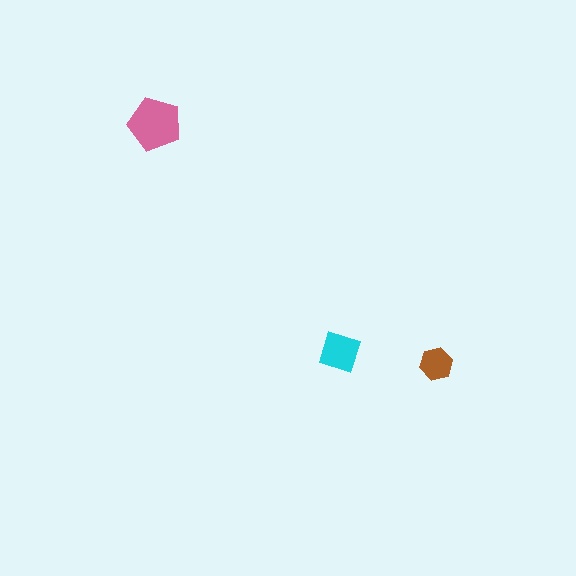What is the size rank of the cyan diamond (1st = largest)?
2nd.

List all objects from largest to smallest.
The pink pentagon, the cyan diamond, the brown hexagon.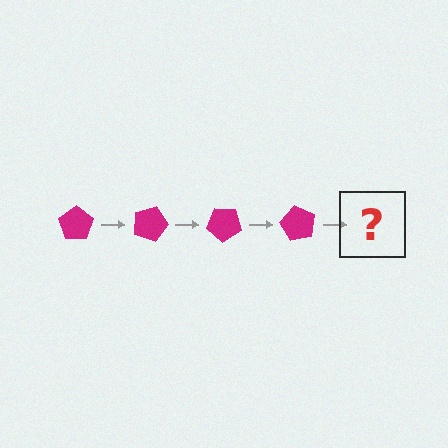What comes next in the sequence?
The next element should be a magenta pentagon rotated 80 degrees.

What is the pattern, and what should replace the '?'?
The pattern is that the pentagon rotates 20 degrees each step. The '?' should be a magenta pentagon rotated 80 degrees.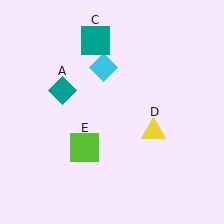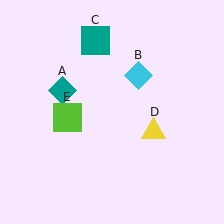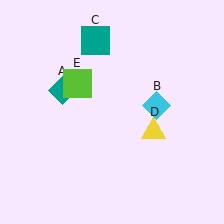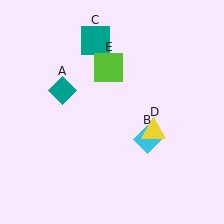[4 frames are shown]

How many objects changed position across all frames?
2 objects changed position: cyan diamond (object B), lime square (object E).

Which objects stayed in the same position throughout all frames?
Teal diamond (object A) and teal square (object C) and yellow triangle (object D) remained stationary.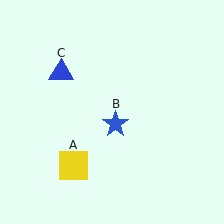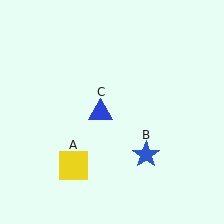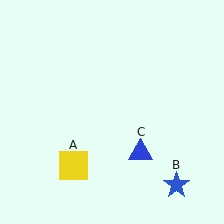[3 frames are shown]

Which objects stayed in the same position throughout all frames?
Yellow square (object A) remained stationary.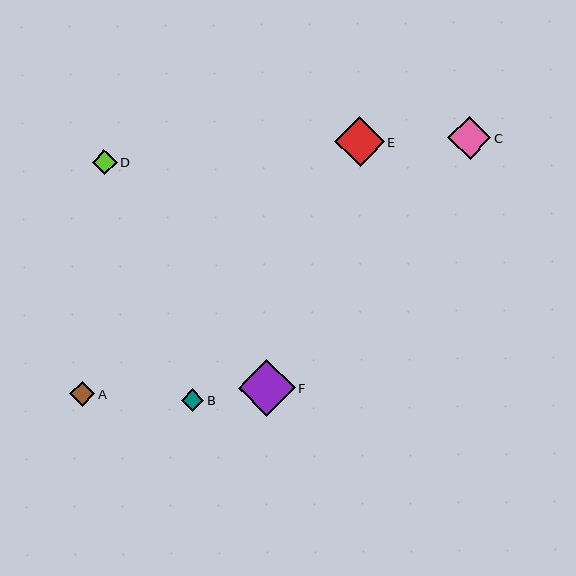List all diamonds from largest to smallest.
From largest to smallest: F, E, C, D, A, B.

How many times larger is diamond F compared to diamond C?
Diamond F is approximately 1.3 times the size of diamond C.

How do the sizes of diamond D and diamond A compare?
Diamond D and diamond A are approximately the same size.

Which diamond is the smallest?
Diamond B is the smallest with a size of approximately 23 pixels.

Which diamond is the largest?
Diamond F is the largest with a size of approximately 57 pixels.